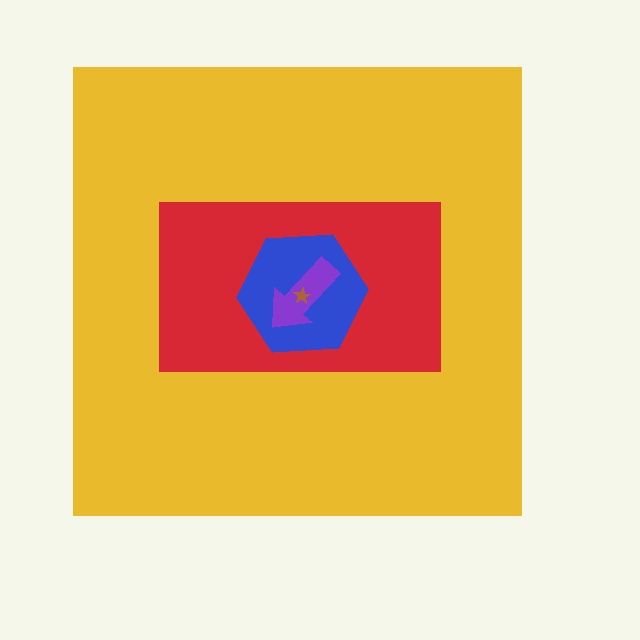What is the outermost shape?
The yellow square.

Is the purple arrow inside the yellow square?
Yes.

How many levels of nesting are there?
5.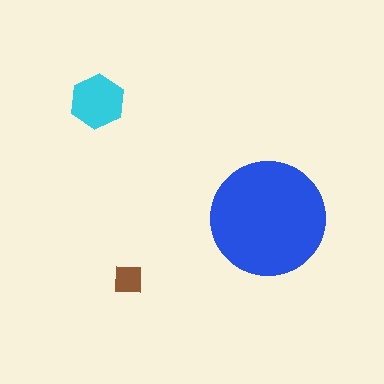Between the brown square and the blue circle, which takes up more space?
The blue circle.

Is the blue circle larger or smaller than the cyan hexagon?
Larger.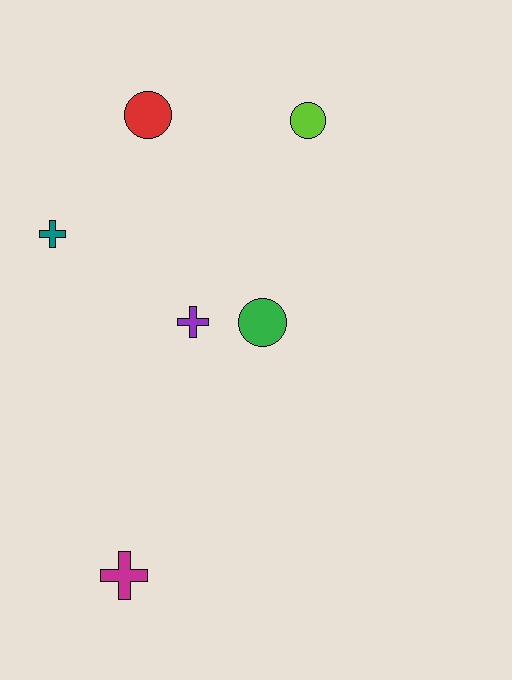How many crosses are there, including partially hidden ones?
There are 3 crosses.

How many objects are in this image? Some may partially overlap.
There are 6 objects.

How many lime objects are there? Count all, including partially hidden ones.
There is 1 lime object.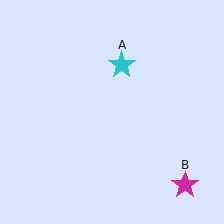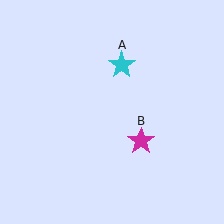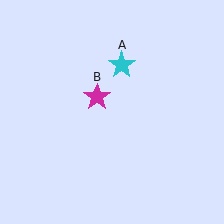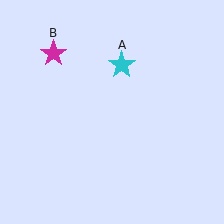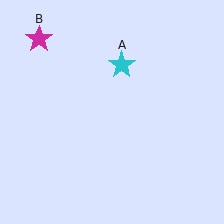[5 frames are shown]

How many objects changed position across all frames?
1 object changed position: magenta star (object B).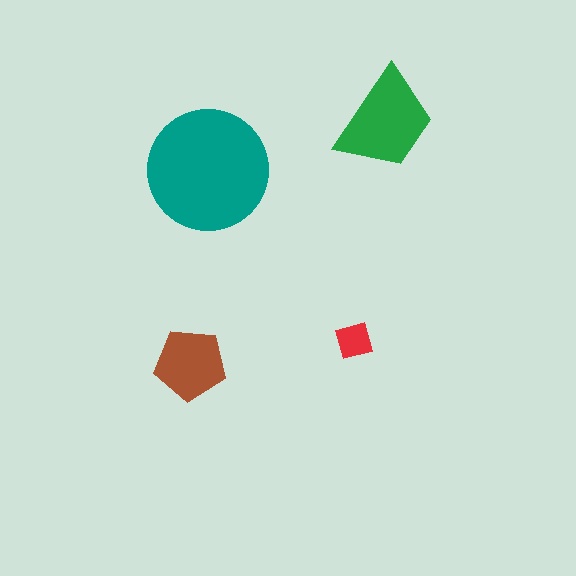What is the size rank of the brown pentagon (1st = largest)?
3rd.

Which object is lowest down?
The brown pentagon is bottommost.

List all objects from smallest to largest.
The red diamond, the brown pentagon, the green trapezoid, the teal circle.